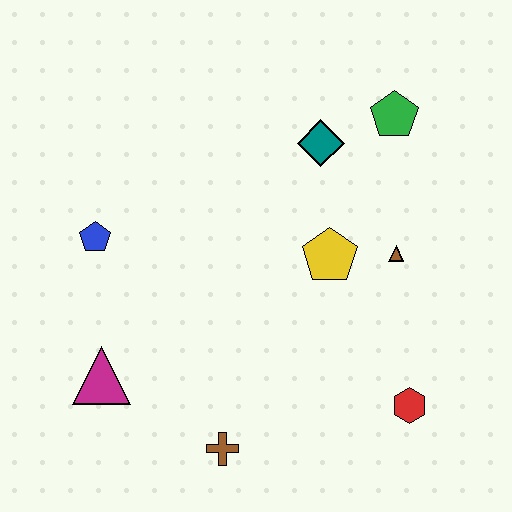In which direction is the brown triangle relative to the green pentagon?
The brown triangle is below the green pentagon.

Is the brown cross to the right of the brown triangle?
No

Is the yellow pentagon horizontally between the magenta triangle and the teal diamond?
No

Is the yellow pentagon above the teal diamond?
No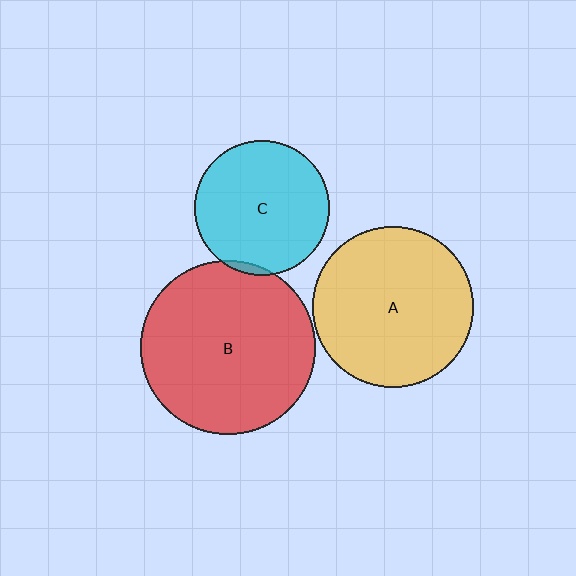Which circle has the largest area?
Circle B (red).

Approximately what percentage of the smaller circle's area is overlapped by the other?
Approximately 5%.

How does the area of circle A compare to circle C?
Approximately 1.4 times.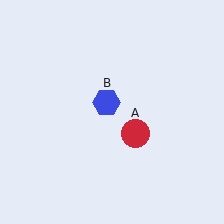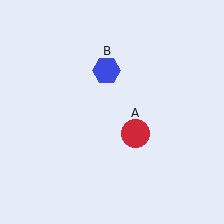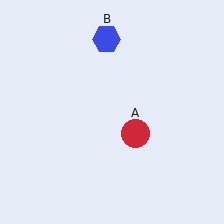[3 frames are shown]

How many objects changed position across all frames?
1 object changed position: blue hexagon (object B).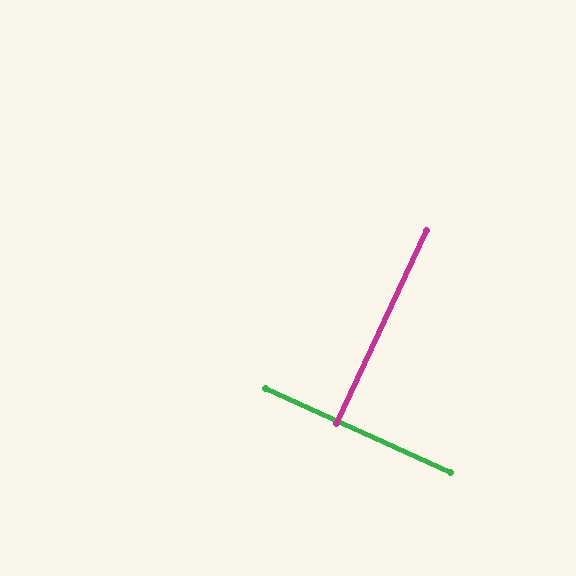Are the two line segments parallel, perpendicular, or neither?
Perpendicular — they meet at approximately 89°.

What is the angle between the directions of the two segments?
Approximately 89 degrees.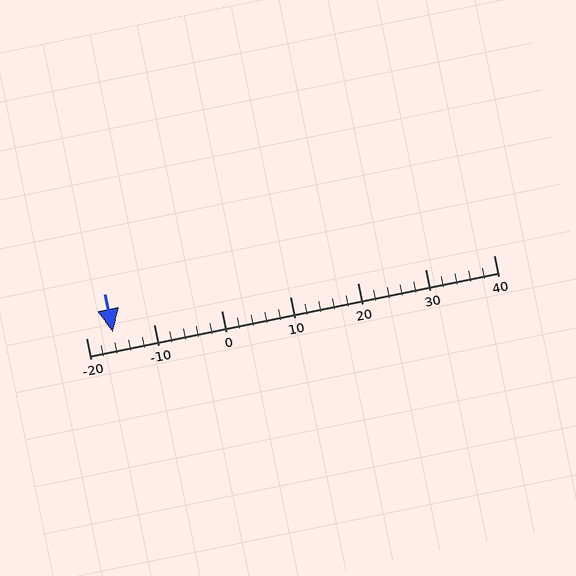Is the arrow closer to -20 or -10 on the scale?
The arrow is closer to -20.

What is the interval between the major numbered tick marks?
The major tick marks are spaced 10 units apart.